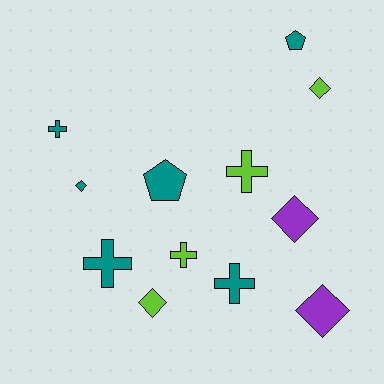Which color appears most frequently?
Teal, with 6 objects.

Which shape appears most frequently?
Cross, with 5 objects.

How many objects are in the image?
There are 12 objects.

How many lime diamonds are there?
There are 2 lime diamonds.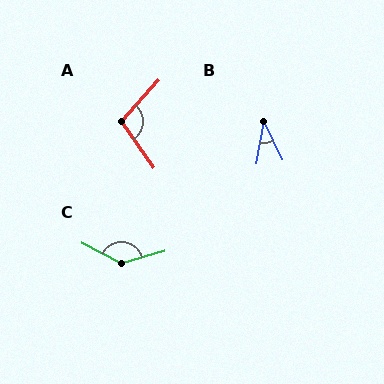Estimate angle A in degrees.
Approximately 103 degrees.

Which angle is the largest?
C, at approximately 137 degrees.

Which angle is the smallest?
B, at approximately 37 degrees.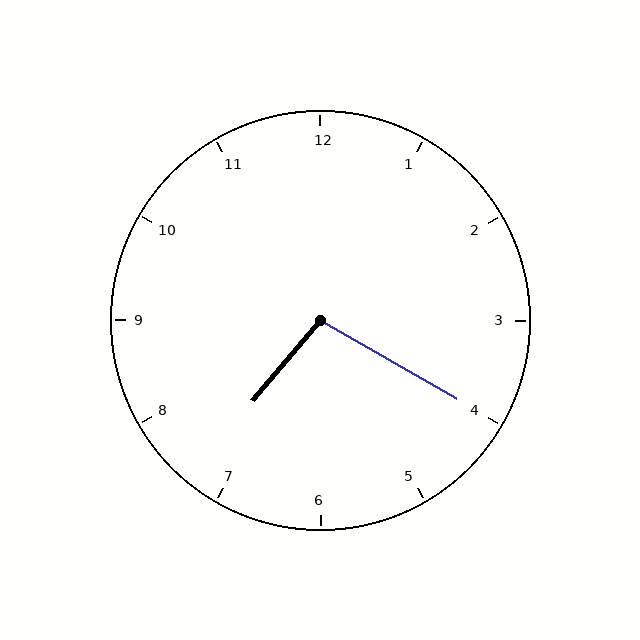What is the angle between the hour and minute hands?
Approximately 100 degrees.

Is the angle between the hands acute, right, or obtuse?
It is obtuse.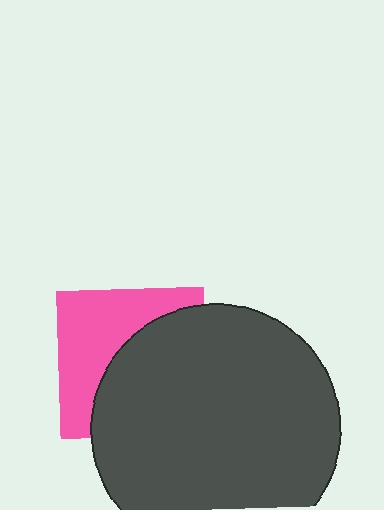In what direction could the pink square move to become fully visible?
The pink square could move toward the upper-left. That would shift it out from behind the dark gray circle entirely.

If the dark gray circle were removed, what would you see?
You would see the complete pink square.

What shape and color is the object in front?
The object in front is a dark gray circle.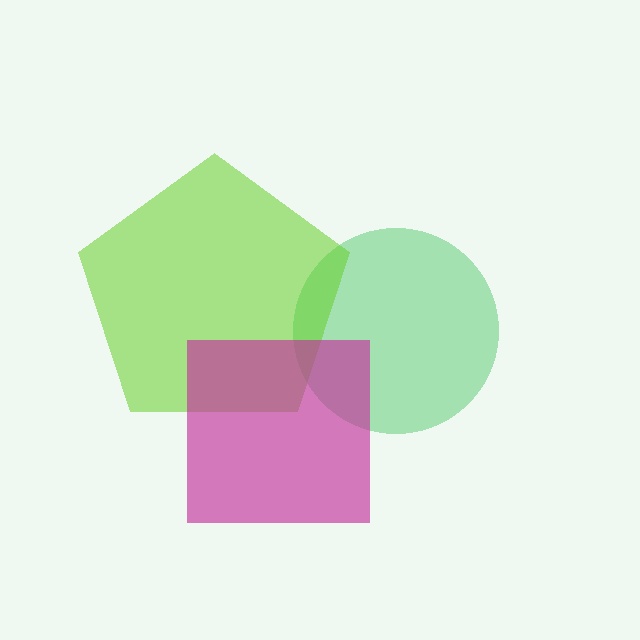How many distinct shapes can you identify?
There are 3 distinct shapes: a green circle, a lime pentagon, a magenta square.